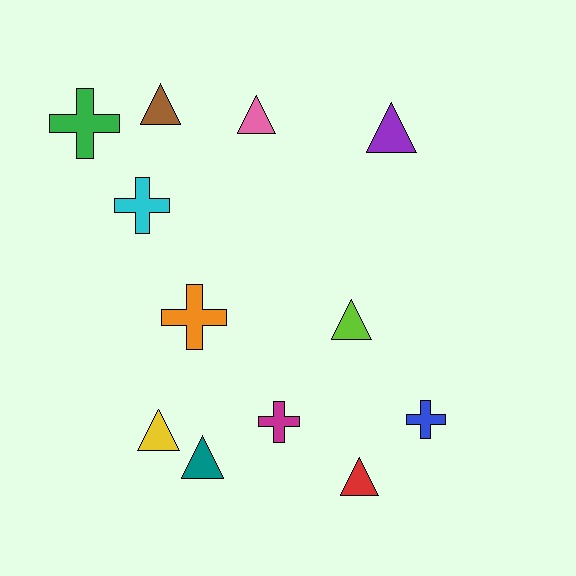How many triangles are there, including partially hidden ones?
There are 7 triangles.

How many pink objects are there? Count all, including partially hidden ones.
There is 1 pink object.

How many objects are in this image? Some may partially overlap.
There are 12 objects.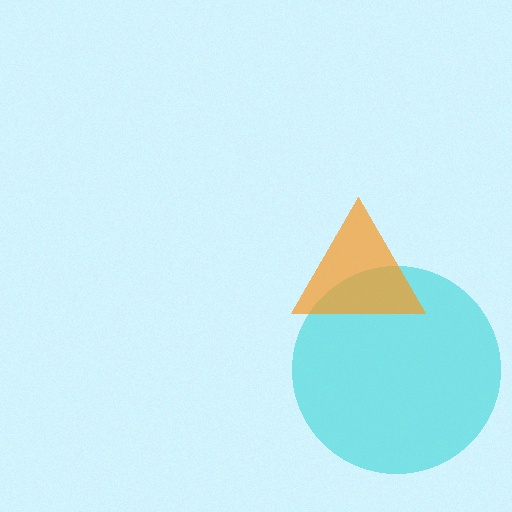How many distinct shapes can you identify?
There are 2 distinct shapes: a cyan circle, an orange triangle.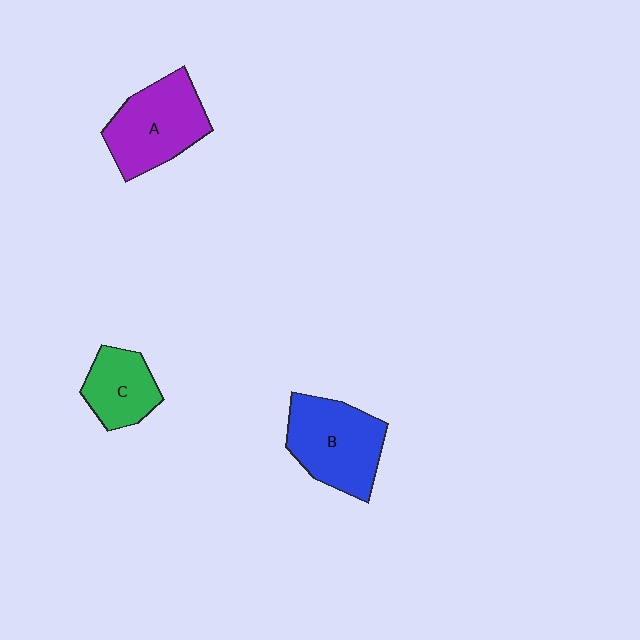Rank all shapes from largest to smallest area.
From largest to smallest: B (blue), A (purple), C (green).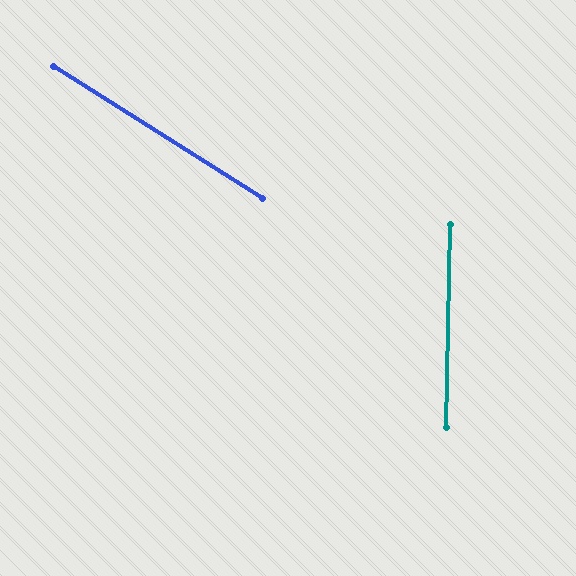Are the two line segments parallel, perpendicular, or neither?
Neither parallel nor perpendicular — they differ by about 59°.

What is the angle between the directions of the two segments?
Approximately 59 degrees.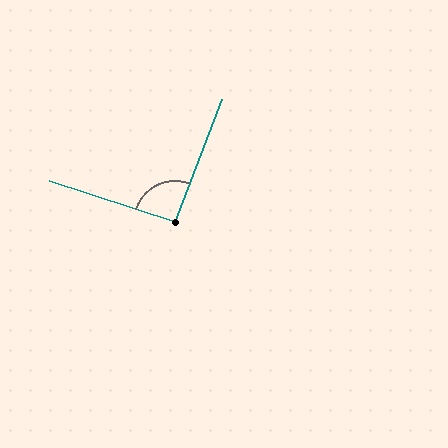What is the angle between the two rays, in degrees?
Approximately 93 degrees.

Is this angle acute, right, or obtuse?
It is approximately a right angle.